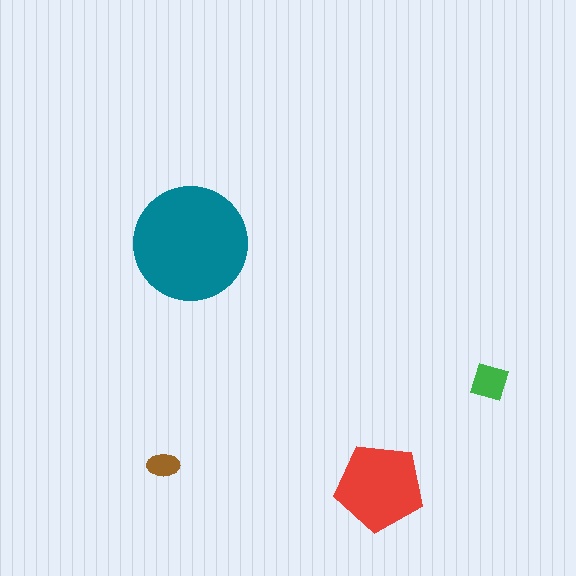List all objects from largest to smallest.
The teal circle, the red pentagon, the green diamond, the brown ellipse.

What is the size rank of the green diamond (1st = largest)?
3rd.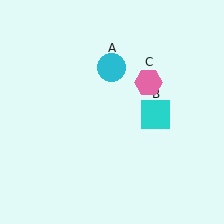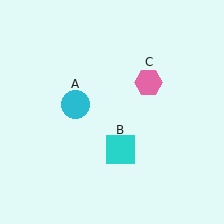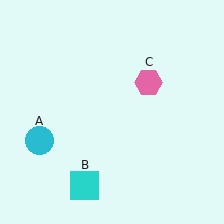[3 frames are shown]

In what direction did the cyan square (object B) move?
The cyan square (object B) moved down and to the left.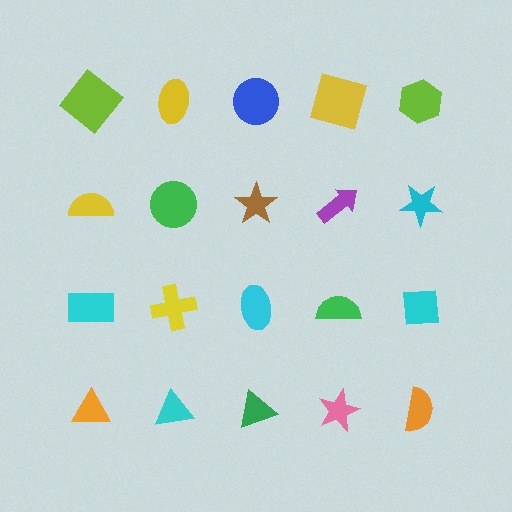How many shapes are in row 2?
5 shapes.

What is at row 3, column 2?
A yellow cross.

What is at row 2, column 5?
A cyan star.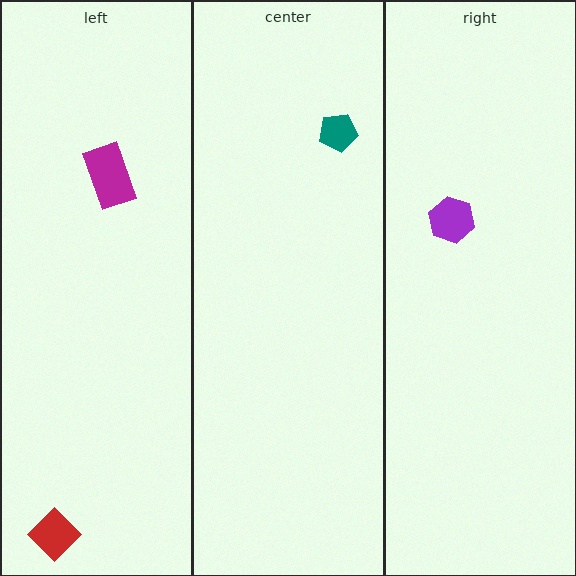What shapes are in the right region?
The purple hexagon.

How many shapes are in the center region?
1.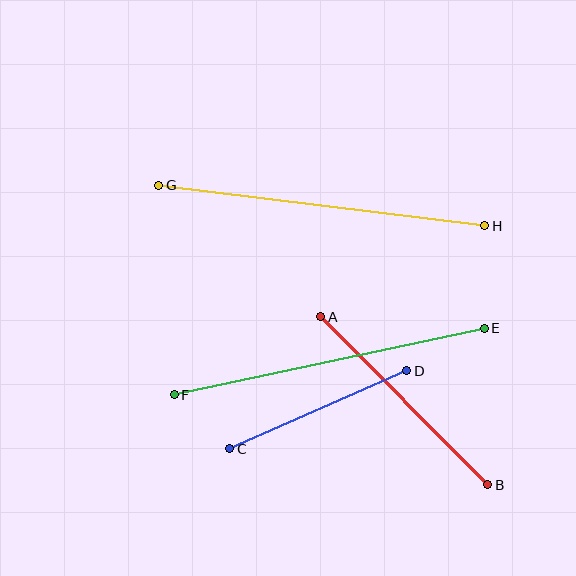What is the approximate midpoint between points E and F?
The midpoint is at approximately (329, 361) pixels.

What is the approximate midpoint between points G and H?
The midpoint is at approximately (322, 205) pixels.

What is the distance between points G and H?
The distance is approximately 329 pixels.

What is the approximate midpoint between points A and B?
The midpoint is at approximately (404, 401) pixels.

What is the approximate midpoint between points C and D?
The midpoint is at approximately (318, 410) pixels.